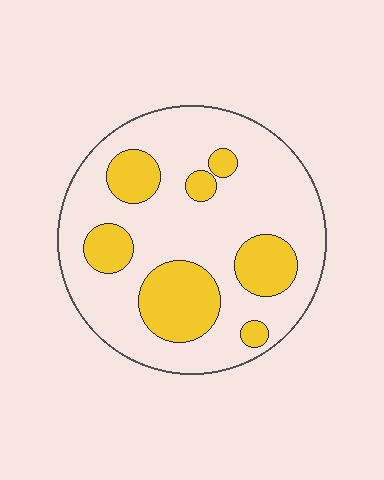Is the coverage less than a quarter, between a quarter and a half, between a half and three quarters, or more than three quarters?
Between a quarter and a half.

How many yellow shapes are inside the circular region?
7.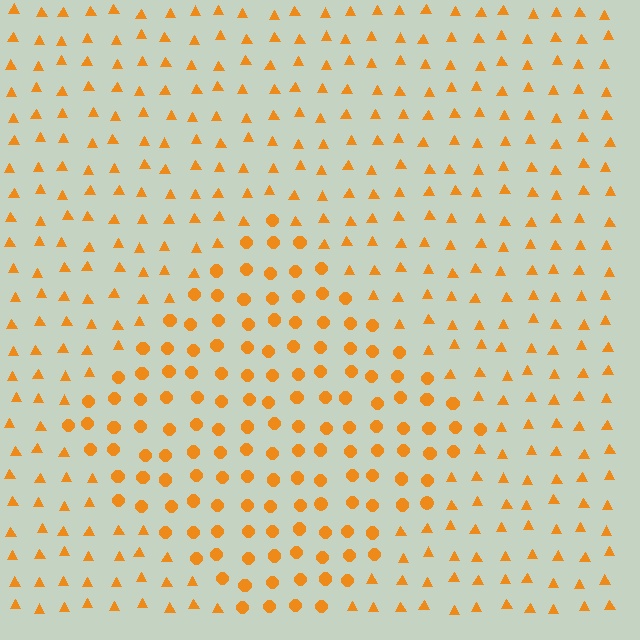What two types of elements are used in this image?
The image uses circles inside the diamond region and triangles outside it.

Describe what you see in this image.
The image is filled with small orange elements arranged in a uniform grid. A diamond-shaped region contains circles, while the surrounding area contains triangles. The boundary is defined purely by the change in element shape.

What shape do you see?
I see a diamond.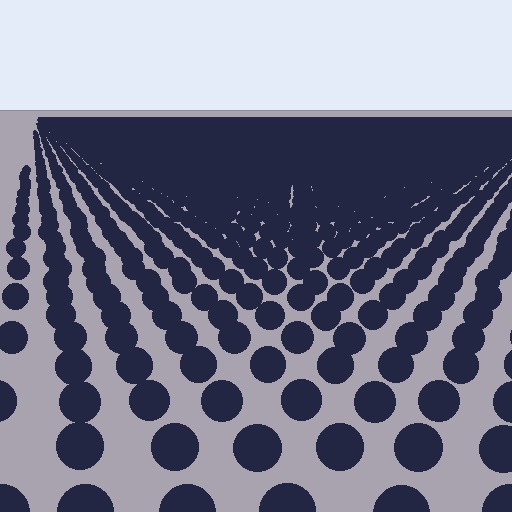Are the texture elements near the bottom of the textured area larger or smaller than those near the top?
Larger. Near the bottom, elements are closer to the viewer and appear at a bigger on-screen size.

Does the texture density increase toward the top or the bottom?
Density increases toward the top.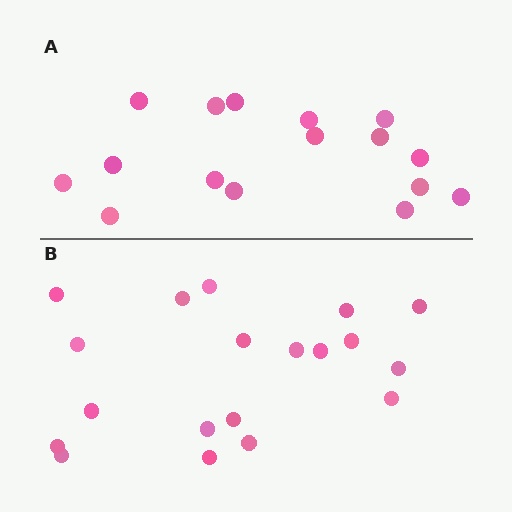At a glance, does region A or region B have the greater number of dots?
Region B (the bottom region) has more dots.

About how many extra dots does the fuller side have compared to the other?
Region B has just a few more — roughly 2 or 3 more dots than region A.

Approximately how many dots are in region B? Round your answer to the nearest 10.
About 20 dots. (The exact count is 19, which rounds to 20.)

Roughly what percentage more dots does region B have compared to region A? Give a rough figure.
About 20% more.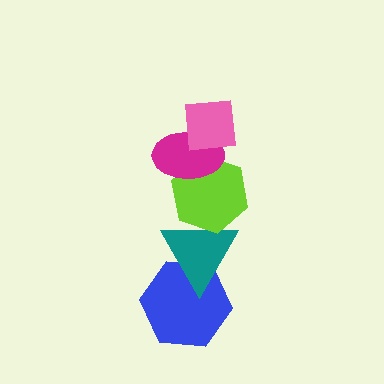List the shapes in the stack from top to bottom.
From top to bottom: the pink square, the magenta ellipse, the lime hexagon, the teal triangle, the blue hexagon.